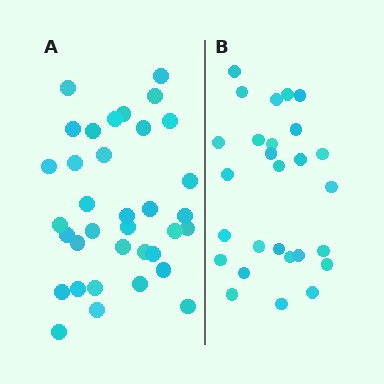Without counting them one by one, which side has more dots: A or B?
Region A (the left region) has more dots.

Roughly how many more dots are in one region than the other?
Region A has roughly 8 or so more dots than region B.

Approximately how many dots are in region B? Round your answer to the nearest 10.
About 30 dots. (The exact count is 27, which rounds to 30.)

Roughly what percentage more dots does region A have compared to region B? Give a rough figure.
About 30% more.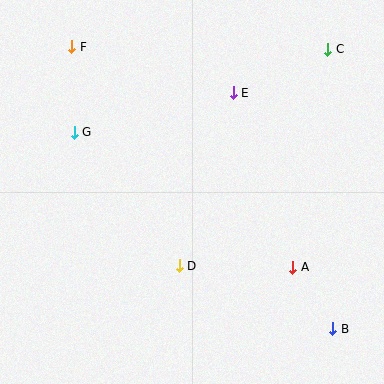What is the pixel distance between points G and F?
The distance between G and F is 86 pixels.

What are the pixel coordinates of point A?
Point A is at (293, 267).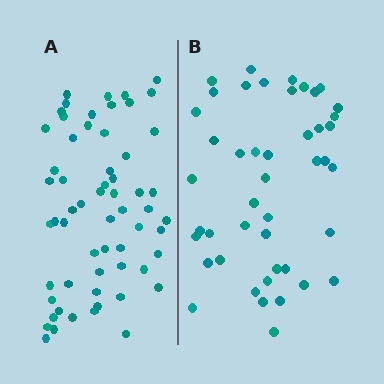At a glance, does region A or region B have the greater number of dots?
Region A (the left region) has more dots.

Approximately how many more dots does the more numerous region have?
Region A has approximately 15 more dots than region B.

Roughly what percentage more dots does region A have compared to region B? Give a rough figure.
About 35% more.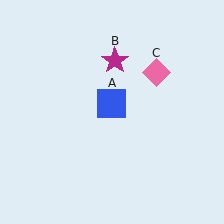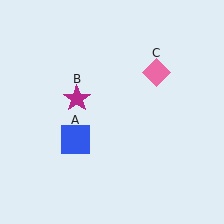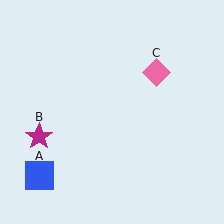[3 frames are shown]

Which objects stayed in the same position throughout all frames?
Pink diamond (object C) remained stationary.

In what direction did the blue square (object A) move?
The blue square (object A) moved down and to the left.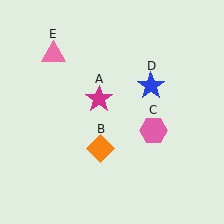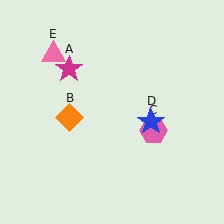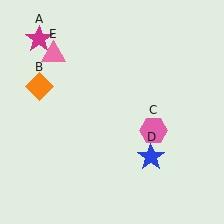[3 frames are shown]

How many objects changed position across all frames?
3 objects changed position: magenta star (object A), orange diamond (object B), blue star (object D).